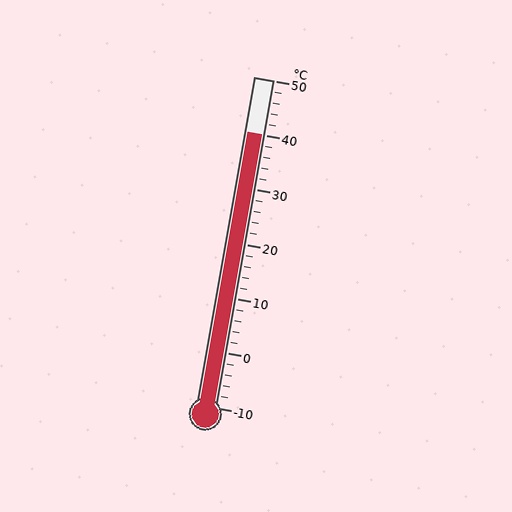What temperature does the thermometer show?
The thermometer shows approximately 40°C.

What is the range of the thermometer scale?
The thermometer scale ranges from -10°C to 50°C.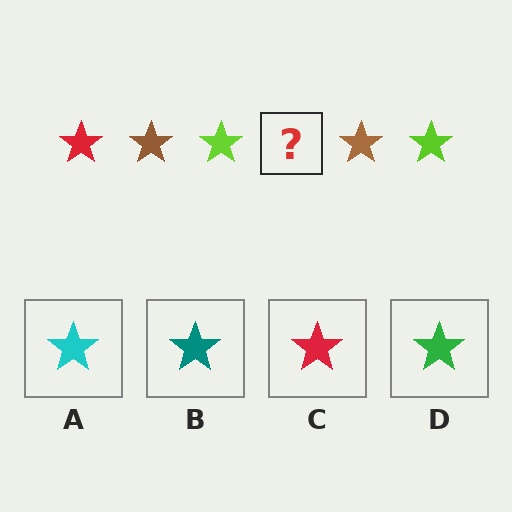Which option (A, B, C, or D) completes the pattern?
C.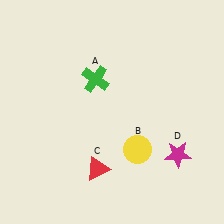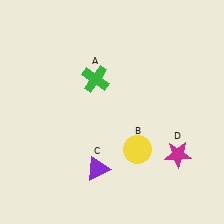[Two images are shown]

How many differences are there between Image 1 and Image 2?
There is 1 difference between the two images.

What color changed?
The triangle (C) changed from red in Image 1 to purple in Image 2.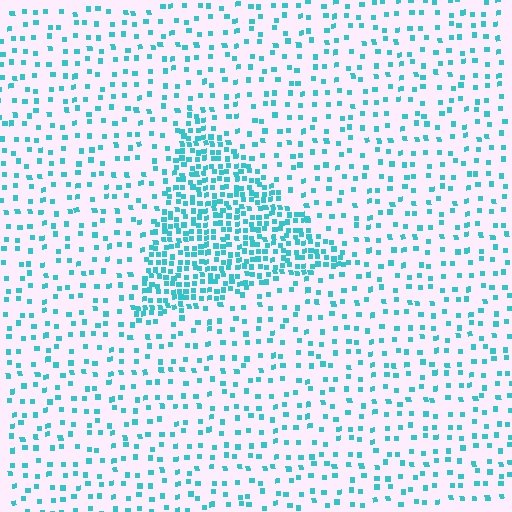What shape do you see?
I see a triangle.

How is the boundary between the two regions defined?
The boundary is defined by a change in element density (approximately 2.9x ratio). All elements are the same color, size, and shape.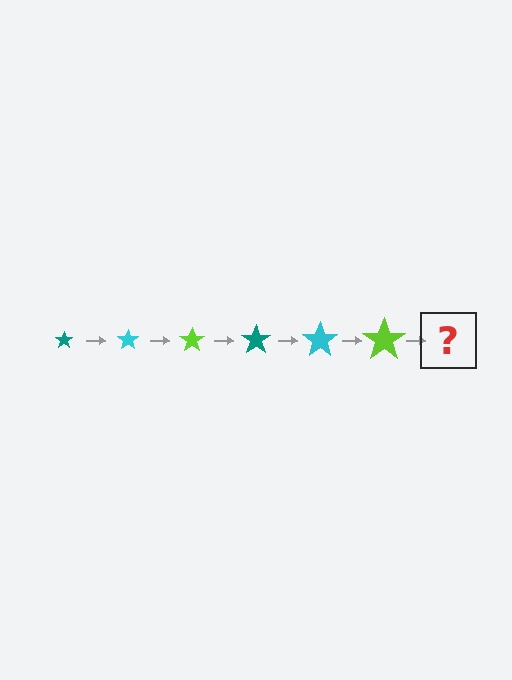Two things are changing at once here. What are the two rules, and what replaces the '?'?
The two rules are that the star grows larger each step and the color cycles through teal, cyan, and lime. The '?' should be a teal star, larger than the previous one.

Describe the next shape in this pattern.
It should be a teal star, larger than the previous one.